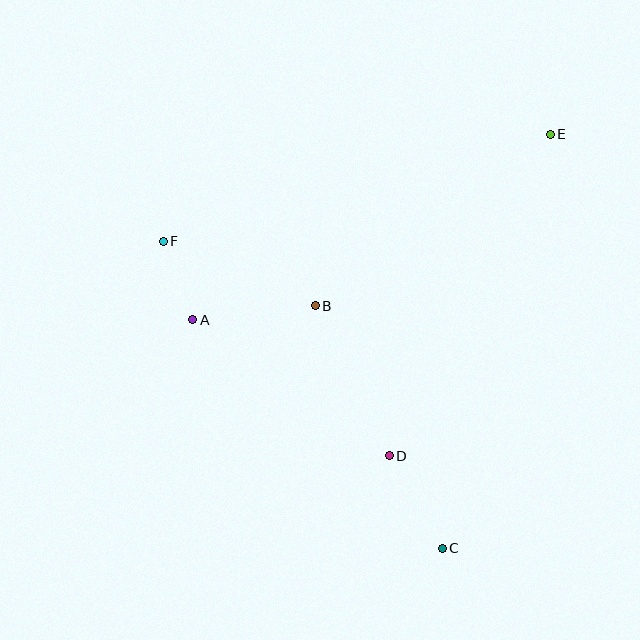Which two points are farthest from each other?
Points C and E are farthest from each other.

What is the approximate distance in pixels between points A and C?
The distance between A and C is approximately 338 pixels.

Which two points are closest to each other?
Points A and F are closest to each other.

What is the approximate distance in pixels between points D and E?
The distance between D and E is approximately 360 pixels.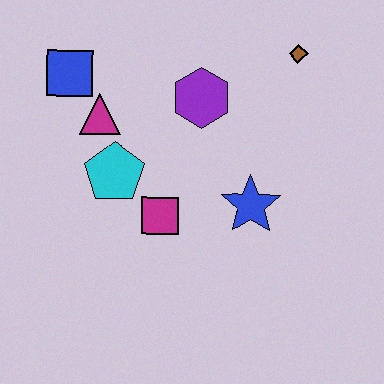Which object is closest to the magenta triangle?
The blue square is closest to the magenta triangle.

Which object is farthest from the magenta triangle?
The brown diamond is farthest from the magenta triangle.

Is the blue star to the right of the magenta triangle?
Yes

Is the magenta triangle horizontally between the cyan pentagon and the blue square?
Yes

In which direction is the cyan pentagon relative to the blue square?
The cyan pentagon is below the blue square.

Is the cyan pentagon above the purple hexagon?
No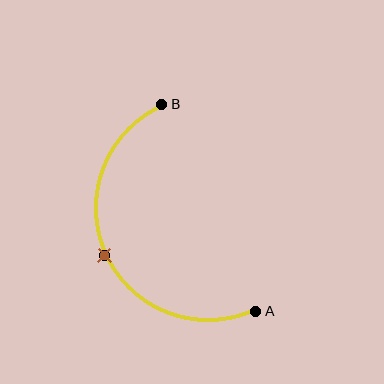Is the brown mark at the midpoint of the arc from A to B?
Yes. The brown mark lies on the arc at equal arc-length from both A and B — it is the arc midpoint.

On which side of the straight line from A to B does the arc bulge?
The arc bulges to the left of the straight line connecting A and B.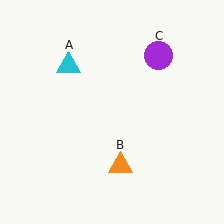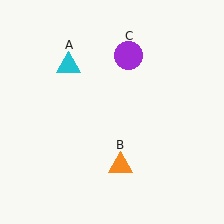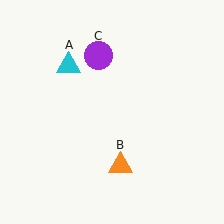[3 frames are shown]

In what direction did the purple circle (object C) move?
The purple circle (object C) moved left.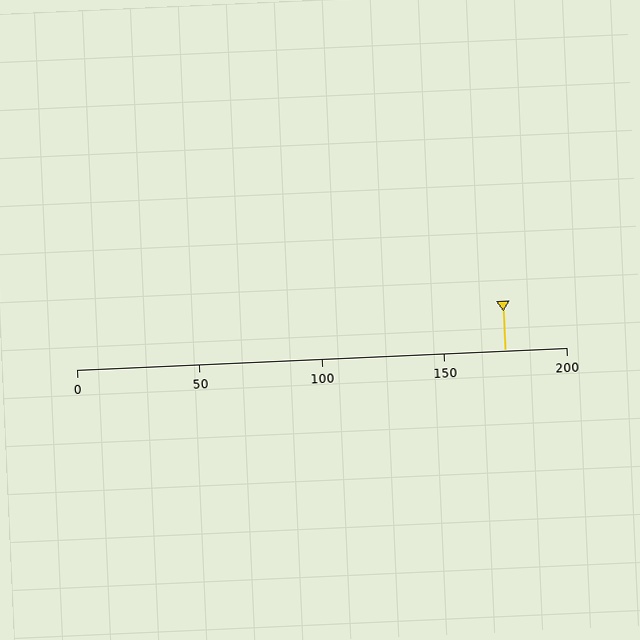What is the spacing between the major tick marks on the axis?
The major ticks are spaced 50 apart.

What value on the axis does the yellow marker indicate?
The marker indicates approximately 175.